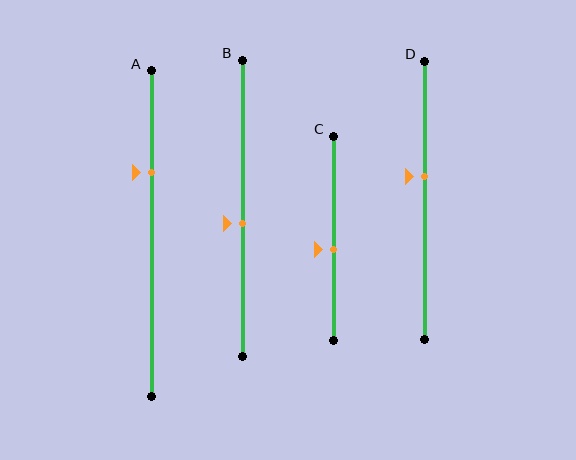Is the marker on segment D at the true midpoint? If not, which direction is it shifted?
No, the marker on segment D is shifted upward by about 9% of the segment length.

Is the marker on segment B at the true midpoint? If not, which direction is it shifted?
No, the marker on segment B is shifted downward by about 5% of the segment length.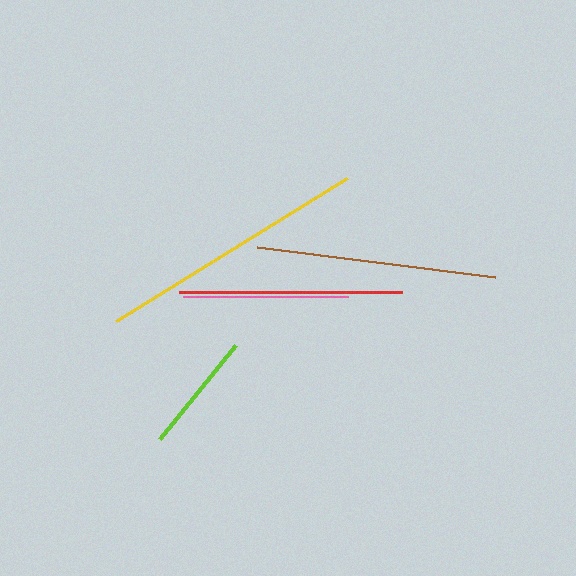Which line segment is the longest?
The yellow line is the longest at approximately 271 pixels.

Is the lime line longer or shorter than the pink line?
The pink line is longer than the lime line.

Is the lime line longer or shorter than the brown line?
The brown line is longer than the lime line.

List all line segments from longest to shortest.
From longest to shortest: yellow, brown, red, pink, lime.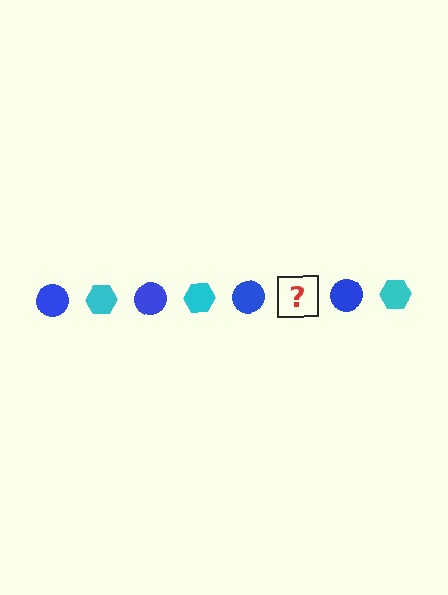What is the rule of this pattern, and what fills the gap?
The rule is that the pattern alternates between blue circle and cyan hexagon. The gap should be filled with a cyan hexagon.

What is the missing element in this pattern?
The missing element is a cyan hexagon.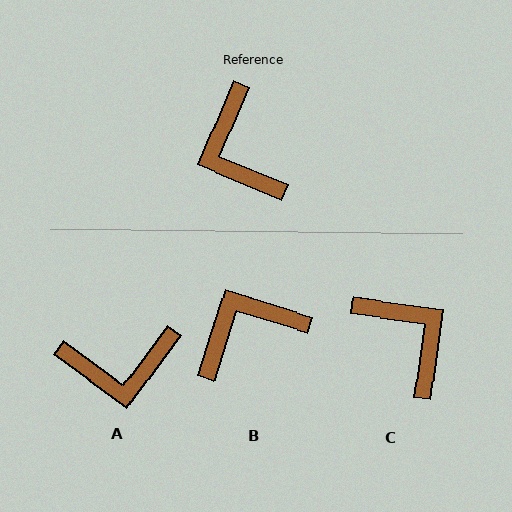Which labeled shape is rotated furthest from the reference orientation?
C, about 165 degrees away.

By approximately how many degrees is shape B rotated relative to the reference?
Approximately 85 degrees clockwise.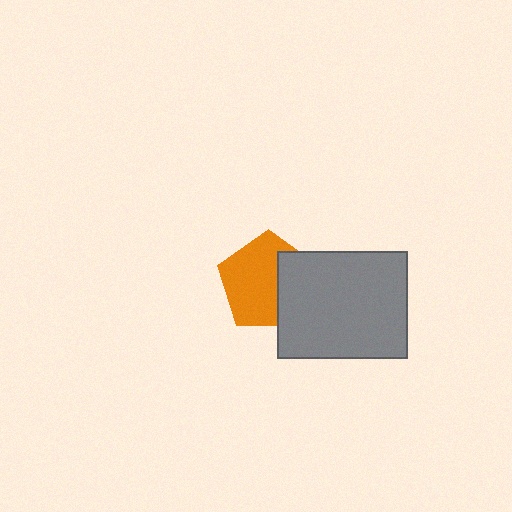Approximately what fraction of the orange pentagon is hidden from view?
Roughly 35% of the orange pentagon is hidden behind the gray rectangle.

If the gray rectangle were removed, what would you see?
You would see the complete orange pentagon.